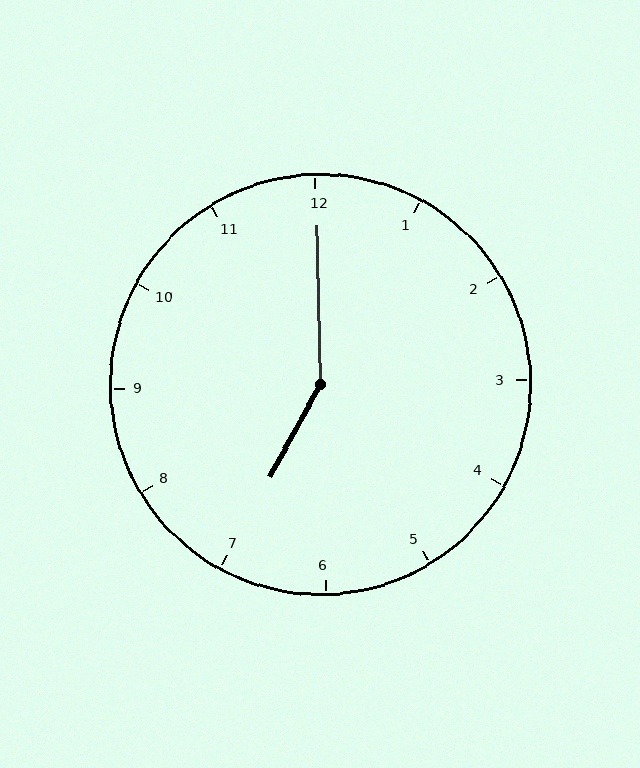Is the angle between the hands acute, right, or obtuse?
It is obtuse.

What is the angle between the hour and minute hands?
Approximately 150 degrees.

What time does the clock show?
7:00.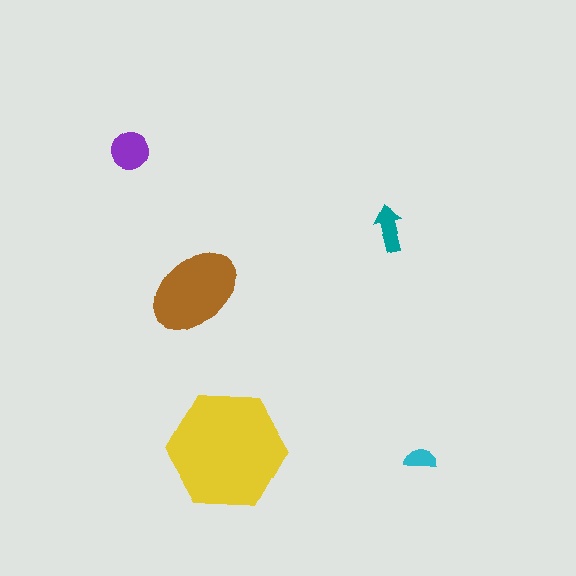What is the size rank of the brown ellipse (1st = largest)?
2nd.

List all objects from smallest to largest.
The cyan semicircle, the teal arrow, the purple circle, the brown ellipse, the yellow hexagon.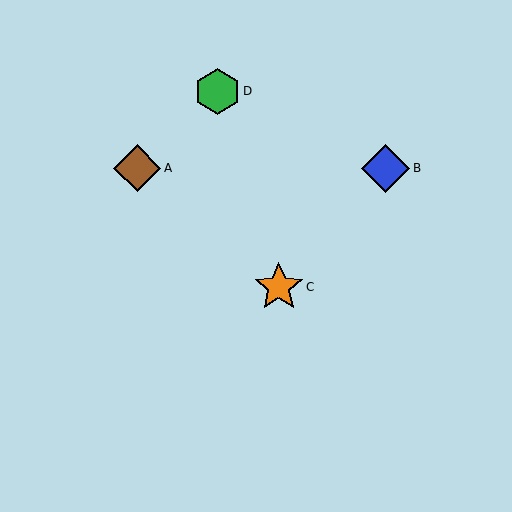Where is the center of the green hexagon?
The center of the green hexagon is at (217, 91).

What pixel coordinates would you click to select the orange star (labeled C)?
Click at (279, 287) to select the orange star C.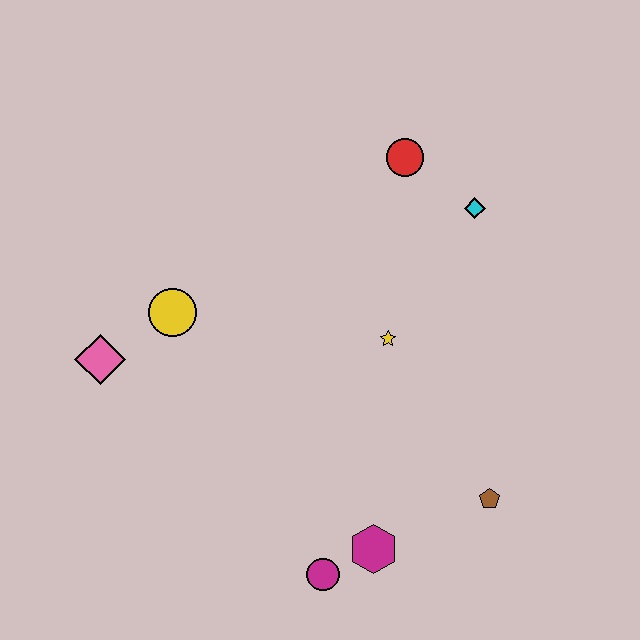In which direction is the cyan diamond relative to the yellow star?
The cyan diamond is above the yellow star.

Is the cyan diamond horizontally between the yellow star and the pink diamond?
No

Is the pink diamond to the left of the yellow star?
Yes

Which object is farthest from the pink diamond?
The brown pentagon is farthest from the pink diamond.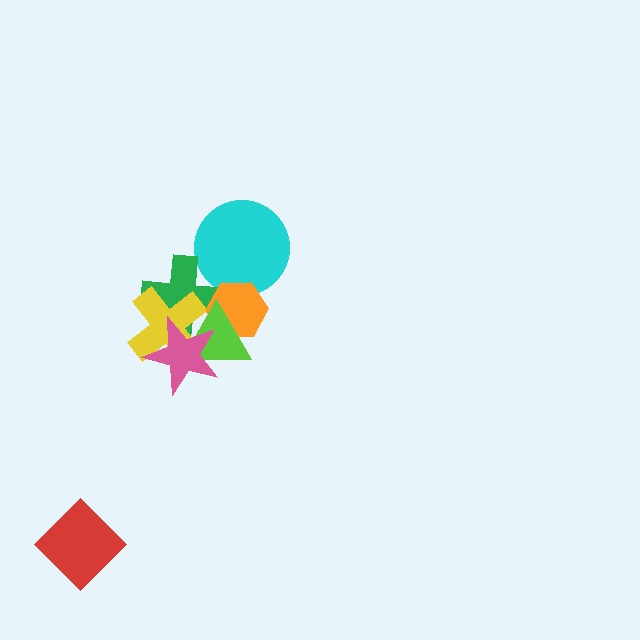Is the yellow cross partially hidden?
Yes, it is partially covered by another shape.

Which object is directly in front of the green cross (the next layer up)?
The yellow cross is directly in front of the green cross.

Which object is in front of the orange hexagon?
The lime triangle is in front of the orange hexagon.